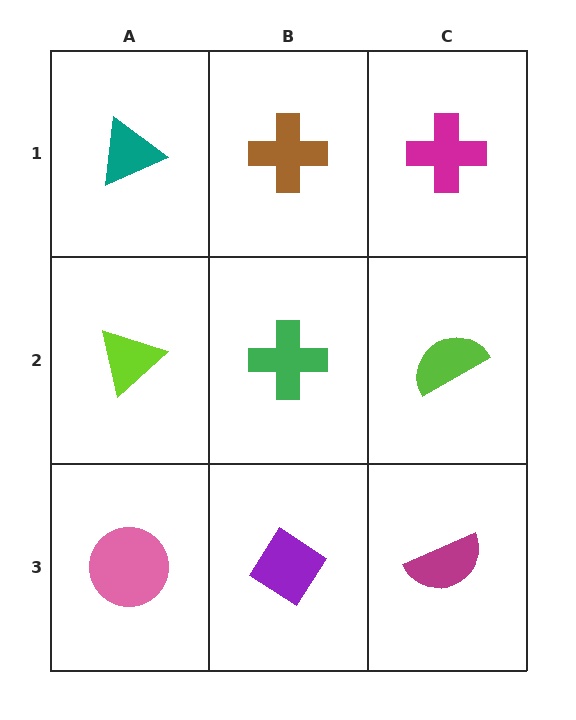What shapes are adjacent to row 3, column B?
A green cross (row 2, column B), a pink circle (row 3, column A), a magenta semicircle (row 3, column C).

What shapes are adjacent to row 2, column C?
A magenta cross (row 1, column C), a magenta semicircle (row 3, column C), a green cross (row 2, column B).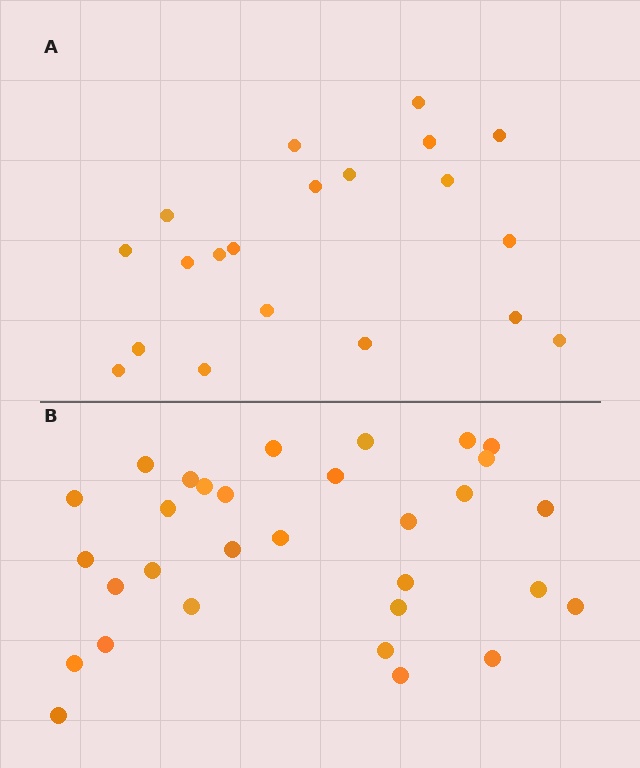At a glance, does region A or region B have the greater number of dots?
Region B (the bottom region) has more dots.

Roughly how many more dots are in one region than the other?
Region B has roughly 12 or so more dots than region A.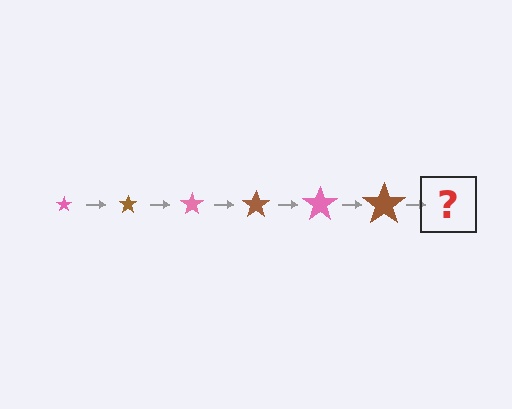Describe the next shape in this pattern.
It should be a pink star, larger than the previous one.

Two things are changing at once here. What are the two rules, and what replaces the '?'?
The two rules are that the star grows larger each step and the color cycles through pink and brown. The '?' should be a pink star, larger than the previous one.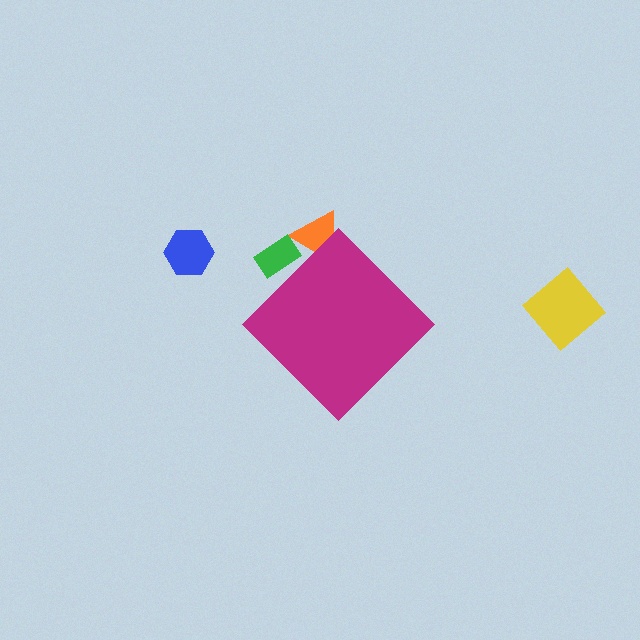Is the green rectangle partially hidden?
Yes, the green rectangle is partially hidden behind the magenta diamond.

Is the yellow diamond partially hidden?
No, the yellow diamond is fully visible.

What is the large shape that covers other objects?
A magenta diamond.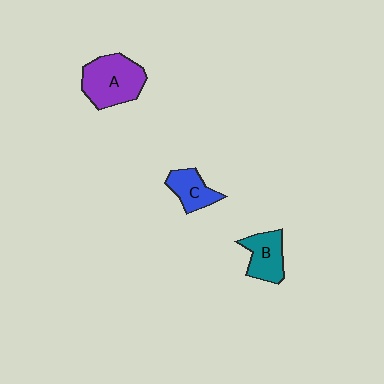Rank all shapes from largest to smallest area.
From largest to smallest: A (purple), B (teal), C (blue).